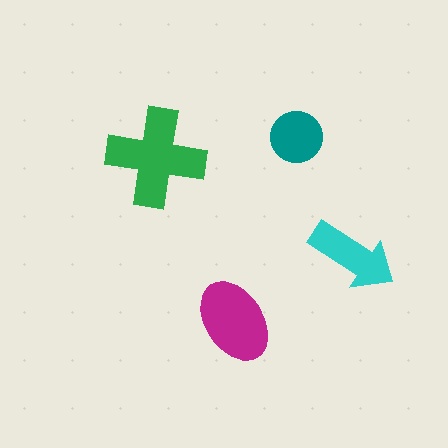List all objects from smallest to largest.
The teal circle, the cyan arrow, the magenta ellipse, the green cross.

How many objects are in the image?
There are 4 objects in the image.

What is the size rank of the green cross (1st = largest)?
1st.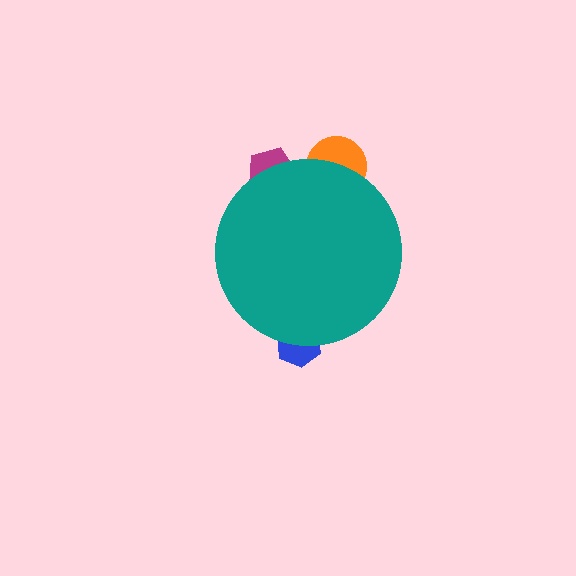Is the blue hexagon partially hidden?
Yes, the blue hexagon is partially hidden behind the teal circle.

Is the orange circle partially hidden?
Yes, the orange circle is partially hidden behind the teal circle.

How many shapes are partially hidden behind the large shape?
3 shapes are partially hidden.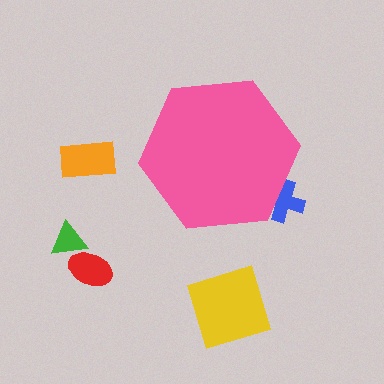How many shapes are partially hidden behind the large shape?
1 shape is partially hidden.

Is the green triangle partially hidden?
No, the green triangle is fully visible.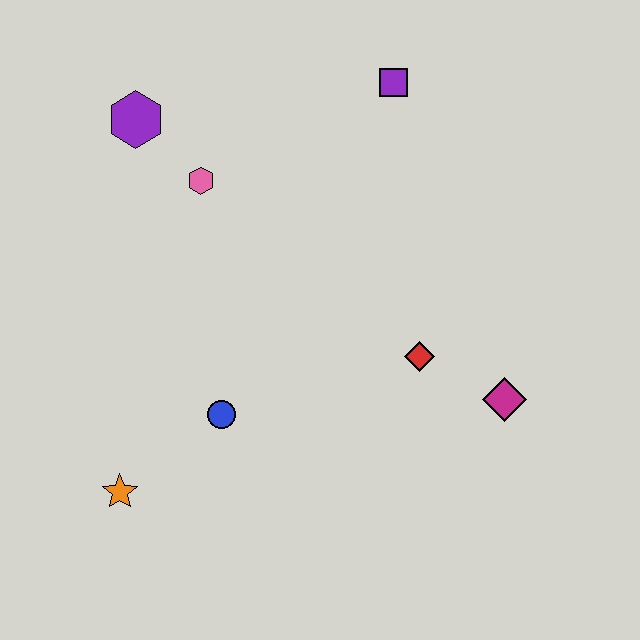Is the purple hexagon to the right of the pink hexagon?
No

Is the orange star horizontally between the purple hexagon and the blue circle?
No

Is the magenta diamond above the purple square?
No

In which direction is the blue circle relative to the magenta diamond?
The blue circle is to the left of the magenta diamond.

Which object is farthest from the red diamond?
The purple hexagon is farthest from the red diamond.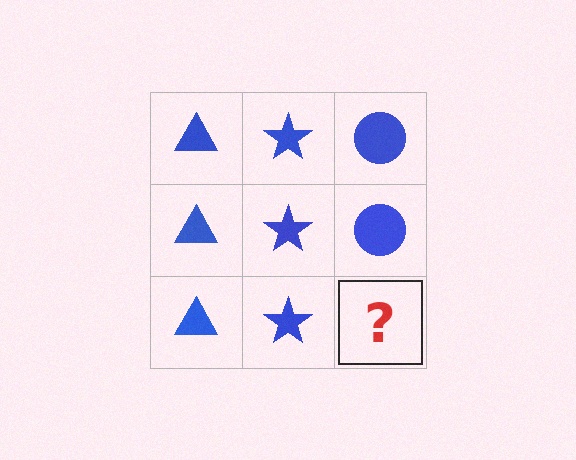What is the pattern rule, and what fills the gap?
The rule is that each column has a consistent shape. The gap should be filled with a blue circle.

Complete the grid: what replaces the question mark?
The question mark should be replaced with a blue circle.